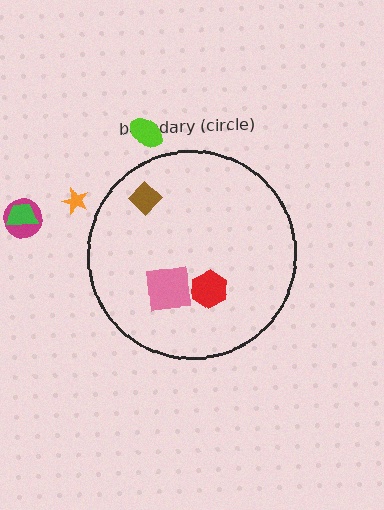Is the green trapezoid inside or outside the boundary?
Outside.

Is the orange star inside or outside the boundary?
Outside.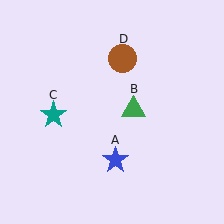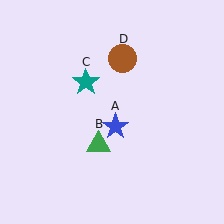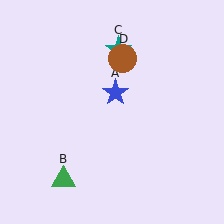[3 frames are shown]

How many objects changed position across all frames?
3 objects changed position: blue star (object A), green triangle (object B), teal star (object C).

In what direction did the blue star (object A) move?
The blue star (object A) moved up.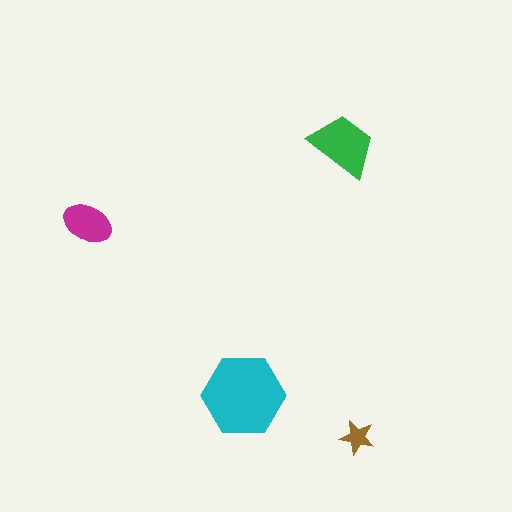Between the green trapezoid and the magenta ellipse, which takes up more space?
The green trapezoid.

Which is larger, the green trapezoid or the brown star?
The green trapezoid.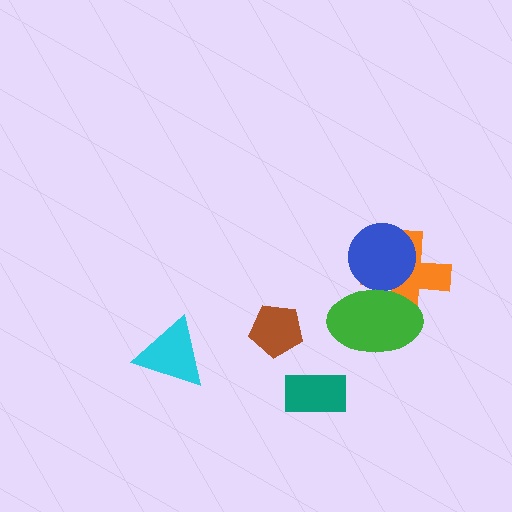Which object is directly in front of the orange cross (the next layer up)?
The blue circle is directly in front of the orange cross.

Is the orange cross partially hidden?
Yes, it is partially covered by another shape.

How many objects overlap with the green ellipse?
2 objects overlap with the green ellipse.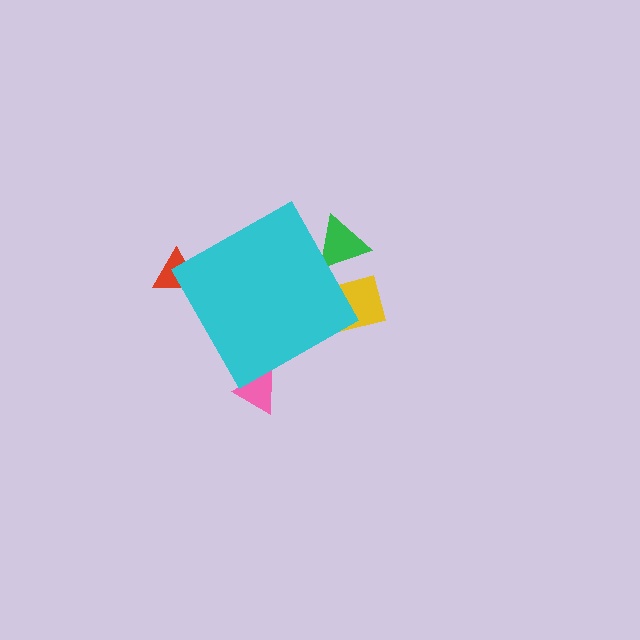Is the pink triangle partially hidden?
Yes, the pink triangle is partially hidden behind the cyan diamond.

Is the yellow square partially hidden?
Yes, the yellow square is partially hidden behind the cyan diamond.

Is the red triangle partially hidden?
Yes, the red triangle is partially hidden behind the cyan diamond.